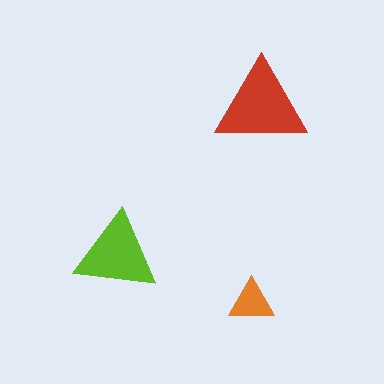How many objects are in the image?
There are 3 objects in the image.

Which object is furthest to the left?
The lime triangle is leftmost.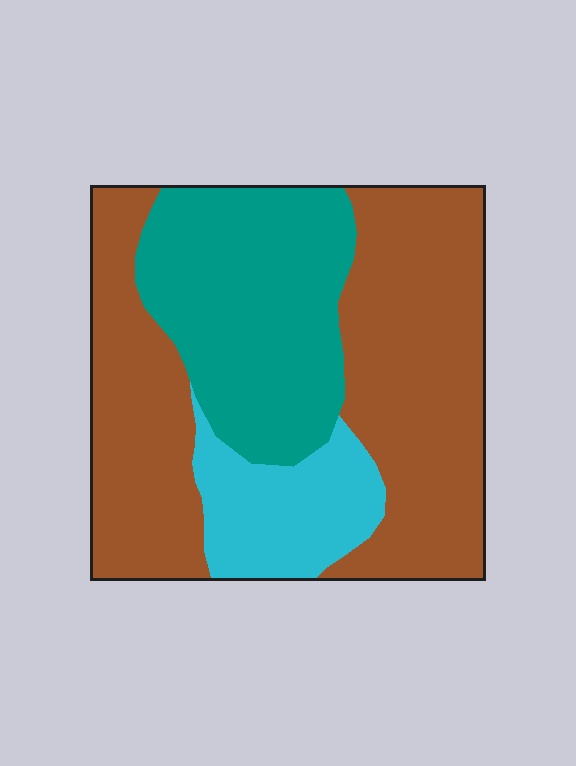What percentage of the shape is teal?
Teal takes up between a quarter and a half of the shape.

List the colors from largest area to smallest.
From largest to smallest: brown, teal, cyan.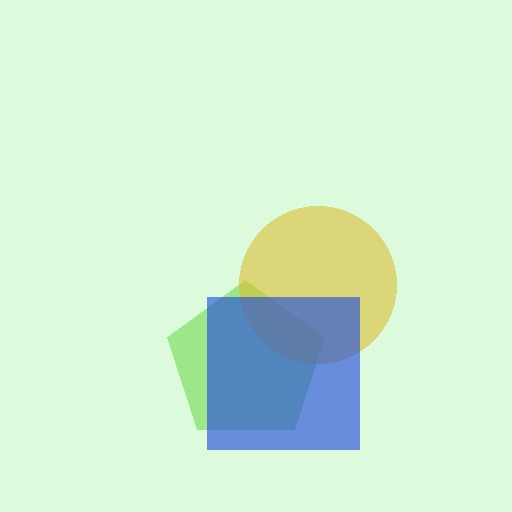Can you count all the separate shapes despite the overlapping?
Yes, there are 3 separate shapes.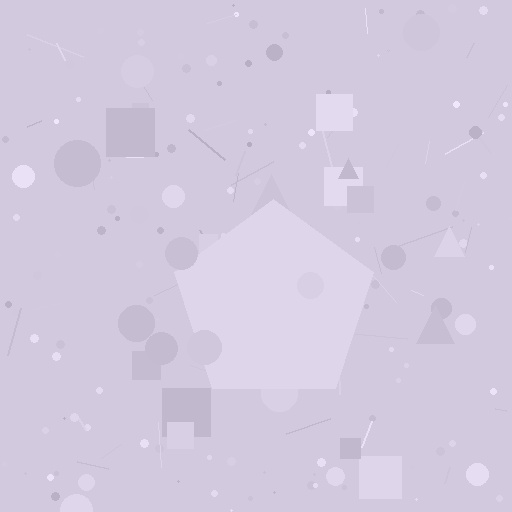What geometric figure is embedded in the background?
A pentagon is embedded in the background.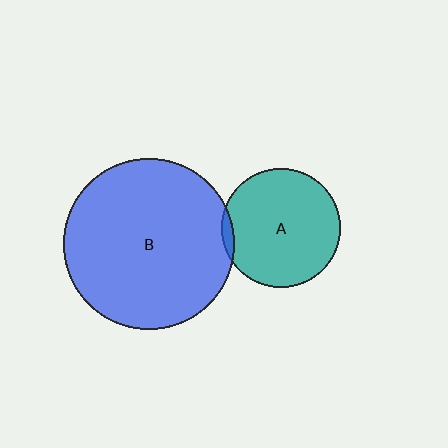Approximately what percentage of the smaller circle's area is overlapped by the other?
Approximately 5%.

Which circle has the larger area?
Circle B (blue).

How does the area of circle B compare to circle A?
Approximately 2.1 times.